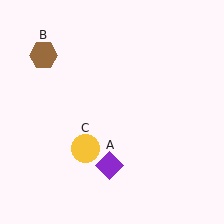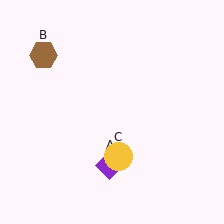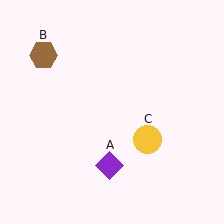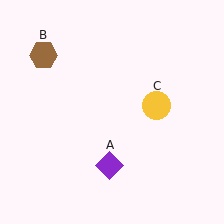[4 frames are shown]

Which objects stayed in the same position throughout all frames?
Purple diamond (object A) and brown hexagon (object B) remained stationary.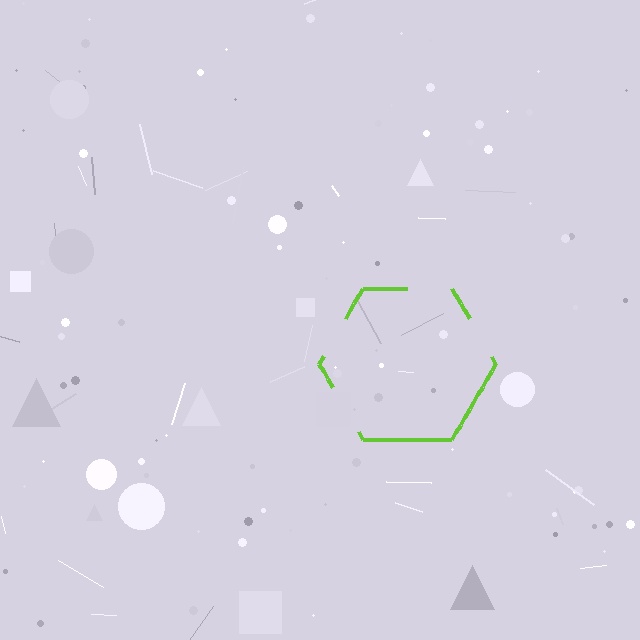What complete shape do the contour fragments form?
The contour fragments form a hexagon.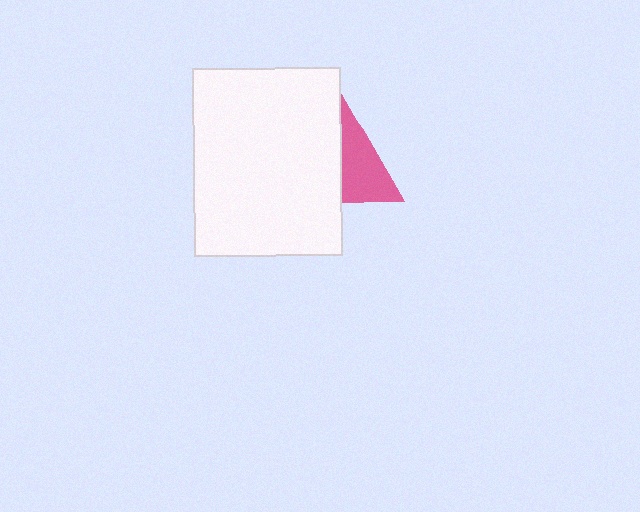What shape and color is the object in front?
The object in front is a white rectangle.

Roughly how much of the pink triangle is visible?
A small part of it is visible (roughly 44%).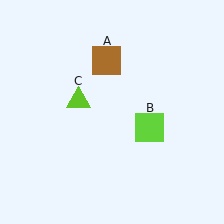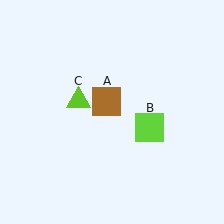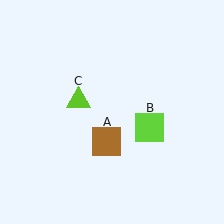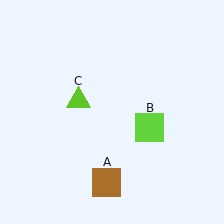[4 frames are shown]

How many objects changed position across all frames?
1 object changed position: brown square (object A).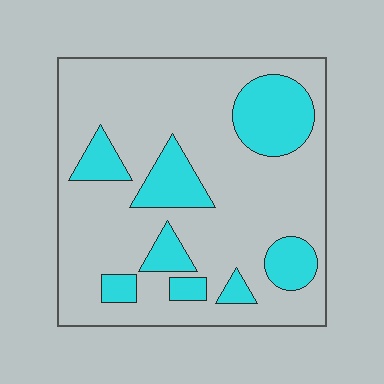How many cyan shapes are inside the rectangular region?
8.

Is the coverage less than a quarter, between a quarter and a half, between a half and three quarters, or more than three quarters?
Less than a quarter.